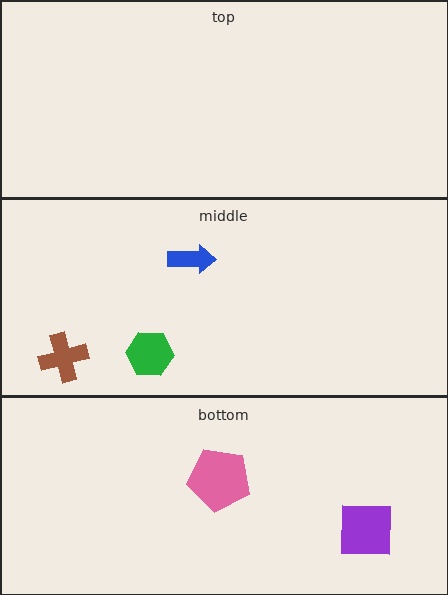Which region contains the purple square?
The bottom region.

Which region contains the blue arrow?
The middle region.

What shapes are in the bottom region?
The purple square, the pink pentagon.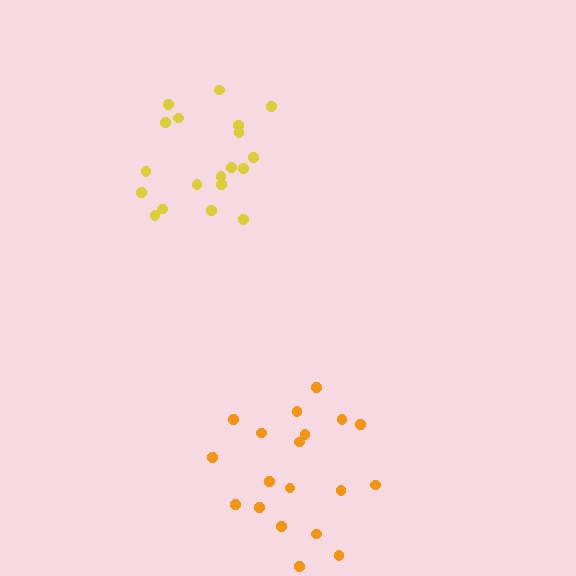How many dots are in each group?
Group 1: 19 dots, Group 2: 19 dots (38 total).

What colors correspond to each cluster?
The clusters are colored: yellow, orange.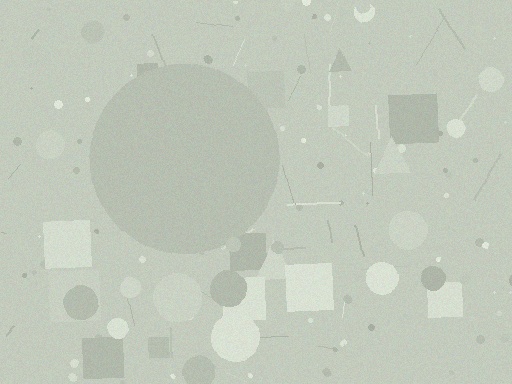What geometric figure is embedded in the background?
A circle is embedded in the background.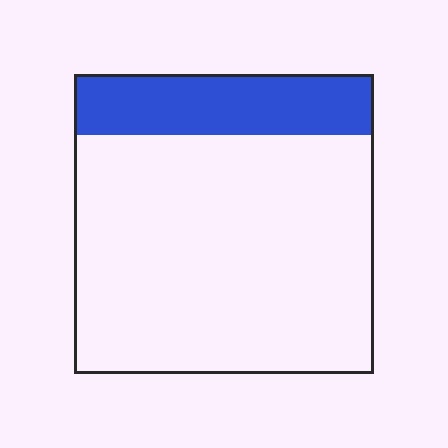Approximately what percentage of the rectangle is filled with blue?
Approximately 20%.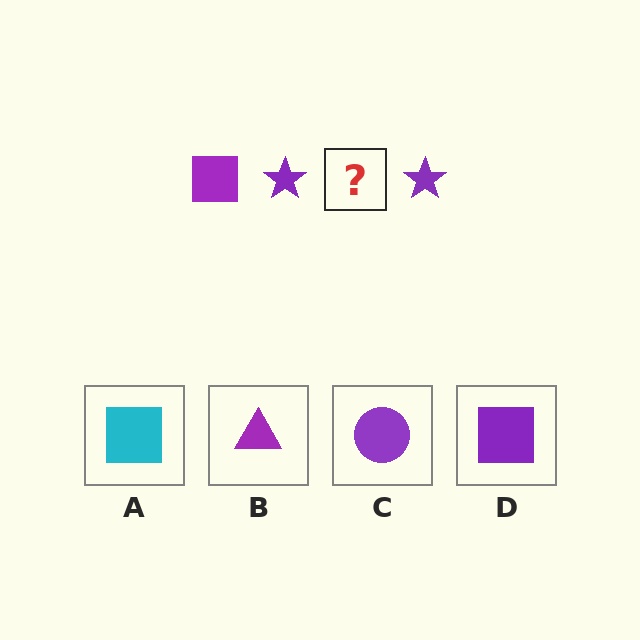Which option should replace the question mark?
Option D.